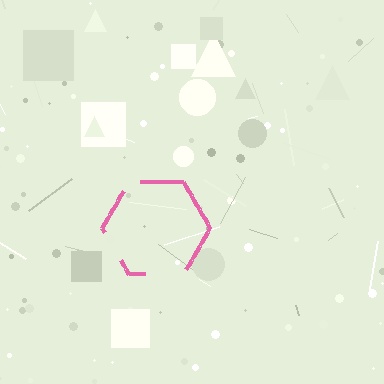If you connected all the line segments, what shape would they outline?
They would outline a hexagon.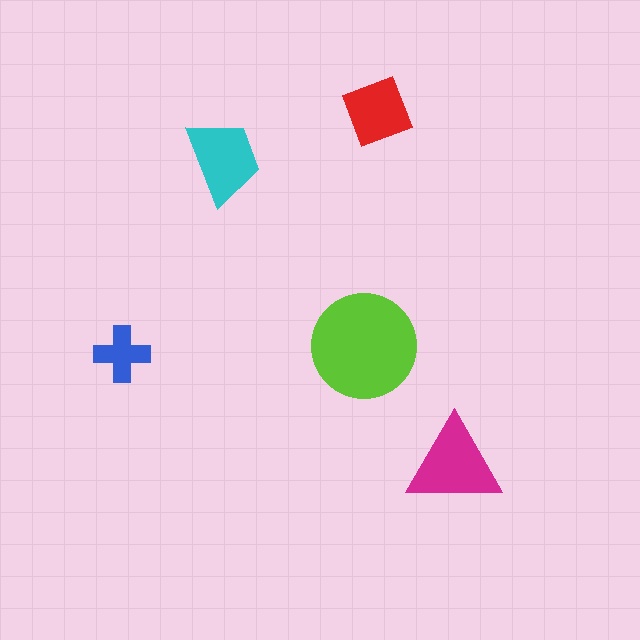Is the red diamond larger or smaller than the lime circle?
Smaller.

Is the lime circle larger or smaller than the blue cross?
Larger.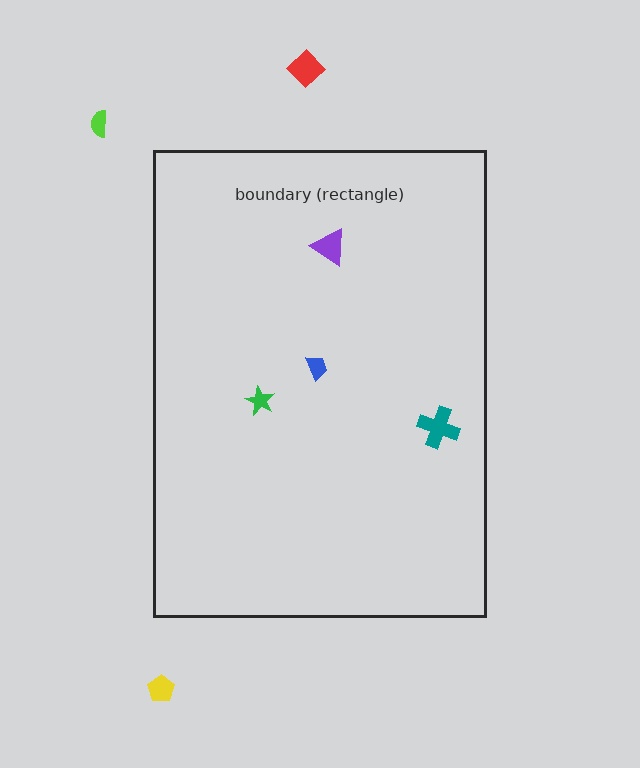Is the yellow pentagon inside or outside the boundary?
Outside.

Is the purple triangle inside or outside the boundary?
Inside.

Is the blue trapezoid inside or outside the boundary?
Inside.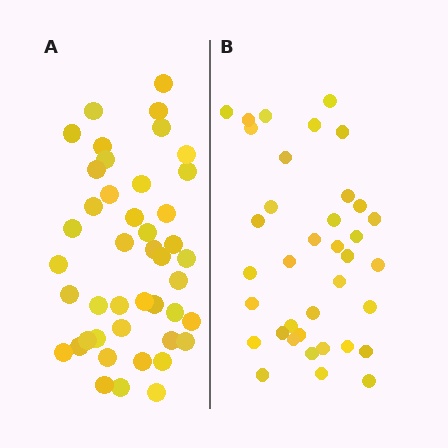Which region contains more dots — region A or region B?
Region A (the left region) has more dots.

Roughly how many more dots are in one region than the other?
Region A has roughly 8 or so more dots than region B.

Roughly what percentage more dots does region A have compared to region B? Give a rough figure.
About 20% more.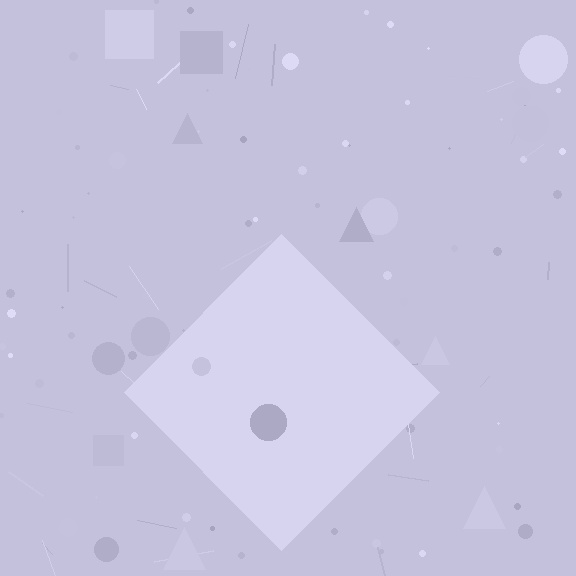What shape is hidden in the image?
A diamond is hidden in the image.